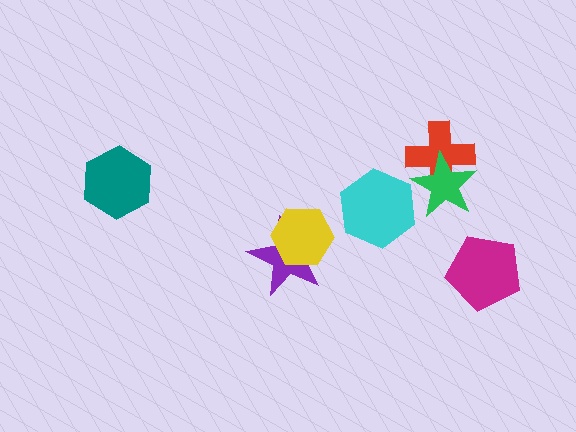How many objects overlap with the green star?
1 object overlaps with the green star.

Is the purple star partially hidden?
Yes, it is partially covered by another shape.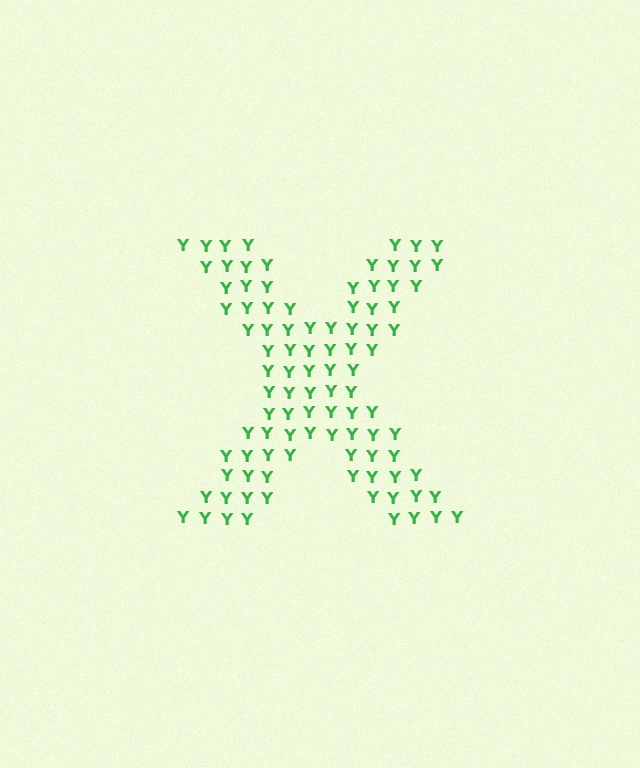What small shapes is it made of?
It is made of small letter Y's.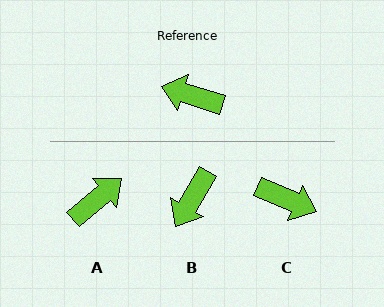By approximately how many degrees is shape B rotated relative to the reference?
Approximately 77 degrees counter-clockwise.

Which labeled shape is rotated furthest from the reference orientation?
C, about 174 degrees away.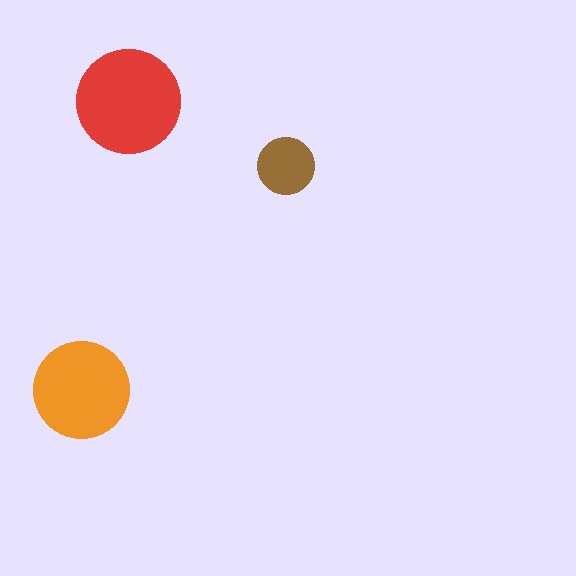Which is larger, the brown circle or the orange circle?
The orange one.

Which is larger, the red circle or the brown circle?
The red one.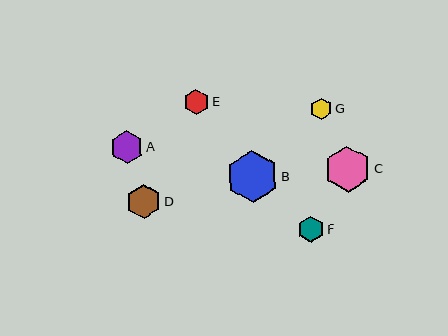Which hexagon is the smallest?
Hexagon G is the smallest with a size of approximately 21 pixels.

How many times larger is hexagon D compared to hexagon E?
Hexagon D is approximately 1.4 times the size of hexagon E.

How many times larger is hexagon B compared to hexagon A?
Hexagon B is approximately 1.5 times the size of hexagon A.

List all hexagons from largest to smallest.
From largest to smallest: B, C, D, A, F, E, G.